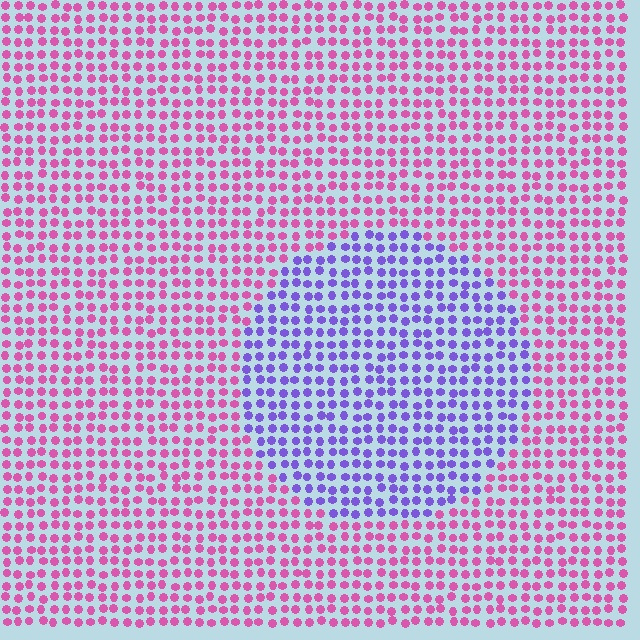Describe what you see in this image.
The image is filled with small pink elements in a uniform arrangement. A circle-shaped region is visible where the elements are tinted to a slightly different hue, forming a subtle color boundary.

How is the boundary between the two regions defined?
The boundary is defined purely by a slight shift in hue (about 64 degrees). Spacing, size, and orientation are identical on both sides.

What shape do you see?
I see a circle.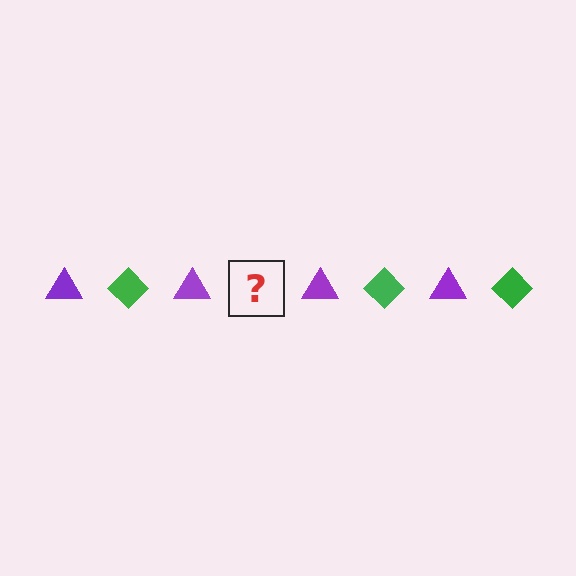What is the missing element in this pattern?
The missing element is a green diamond.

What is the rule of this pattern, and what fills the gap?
The rule is that the pattern alternates between purple triangle and green diamond. The gap should be filled with a green diamond.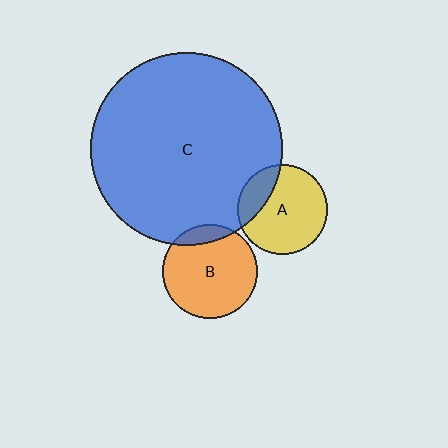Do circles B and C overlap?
Yes.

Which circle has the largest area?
Circle C (blue).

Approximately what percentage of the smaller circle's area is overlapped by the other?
Approximately 10%.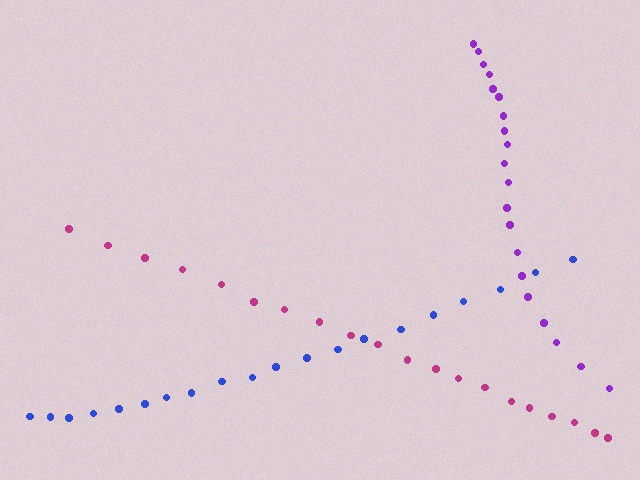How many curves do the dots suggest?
There are 3 distinct paths.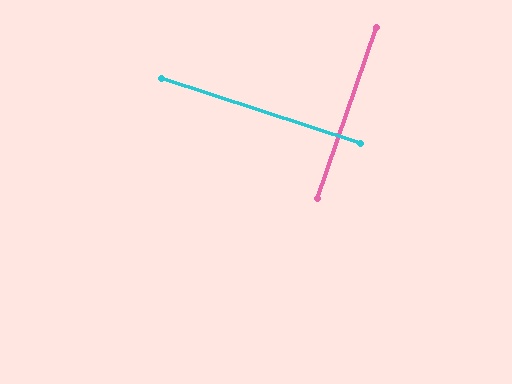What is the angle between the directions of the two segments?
Approximately 89 degrees.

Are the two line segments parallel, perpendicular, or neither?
Perpendicular — they meet at approximately 89°.